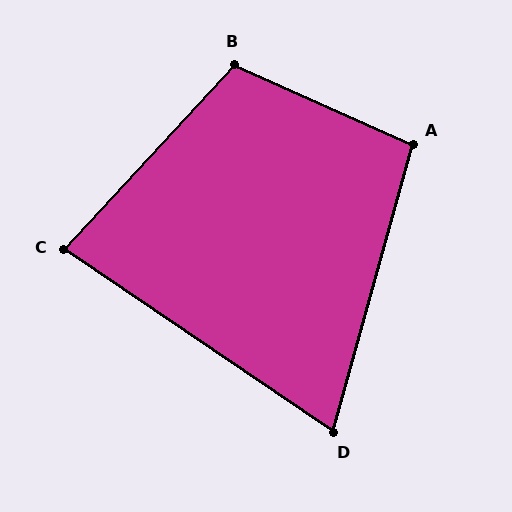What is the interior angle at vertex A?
Approximately 99 degrees (obtuse).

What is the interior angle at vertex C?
Approximately 81 degrees (acute).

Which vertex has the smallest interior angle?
D, at approximately 71 degrees.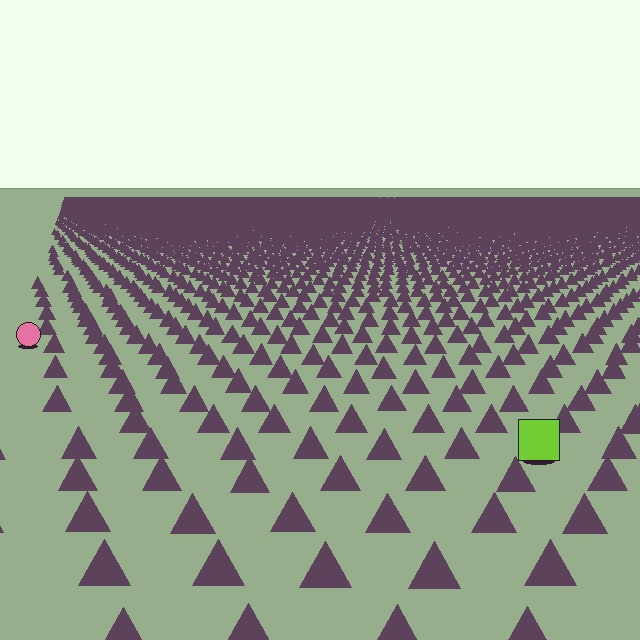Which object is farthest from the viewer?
The pink circle is farthest from the viewer. It appears smaller and the ground texture around it is denser.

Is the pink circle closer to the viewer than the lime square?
No. The lime square is closer — you can tell from the texture gradient: the ground texture is coarser near it.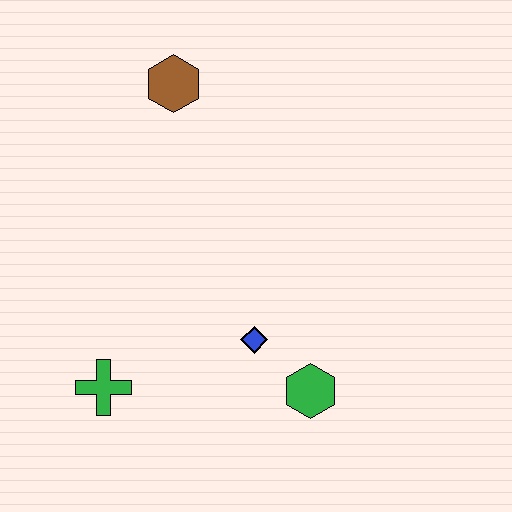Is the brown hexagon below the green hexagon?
No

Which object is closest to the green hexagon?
The blue diamond is closest to the green hexagon.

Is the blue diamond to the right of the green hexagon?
No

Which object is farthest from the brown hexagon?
The green hexagon is farthest from the brown hexagon.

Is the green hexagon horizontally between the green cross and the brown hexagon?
No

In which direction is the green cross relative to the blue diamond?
The green cross is to the left of the blue diamond.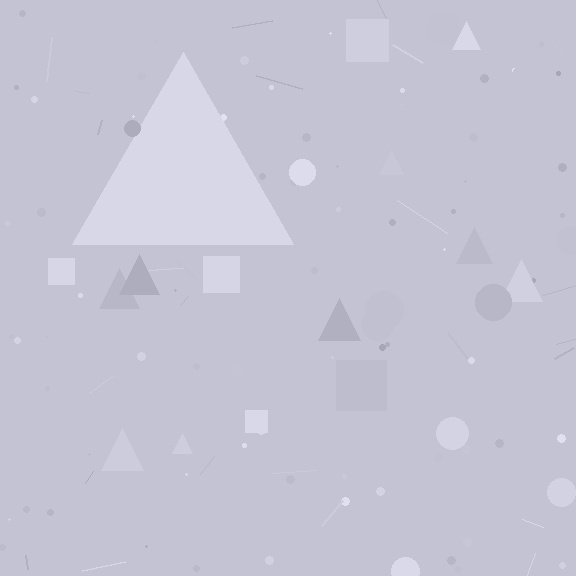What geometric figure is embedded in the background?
A triangle is embedded in the background.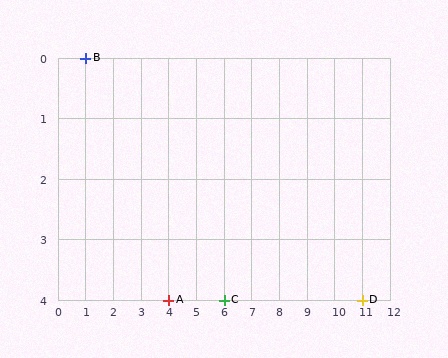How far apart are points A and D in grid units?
Points A and D are 7 columns apart.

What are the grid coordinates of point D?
Point D is at grid coordinates (11, 4).